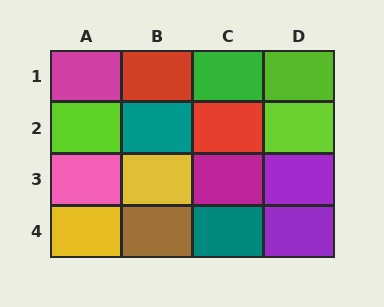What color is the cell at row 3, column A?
Pink.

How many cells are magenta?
2 cells are magenta.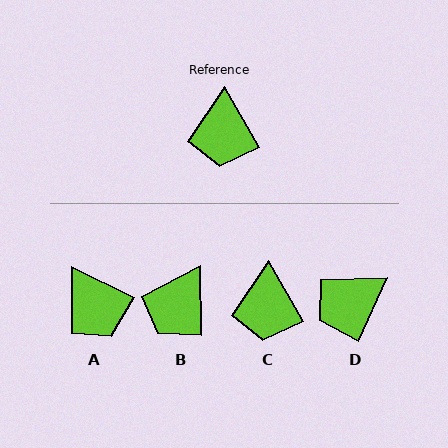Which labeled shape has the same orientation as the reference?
C.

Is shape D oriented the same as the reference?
No, it is off by about 54 degrees.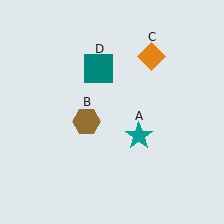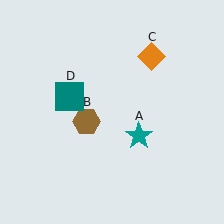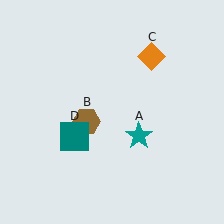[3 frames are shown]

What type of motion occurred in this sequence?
The teal square (object D) rotated counterclockwise around the center of the scene.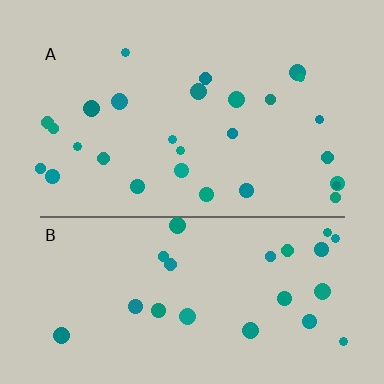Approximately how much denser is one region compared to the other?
Approximately 1.1× — region A over region B.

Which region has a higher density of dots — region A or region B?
A (the top).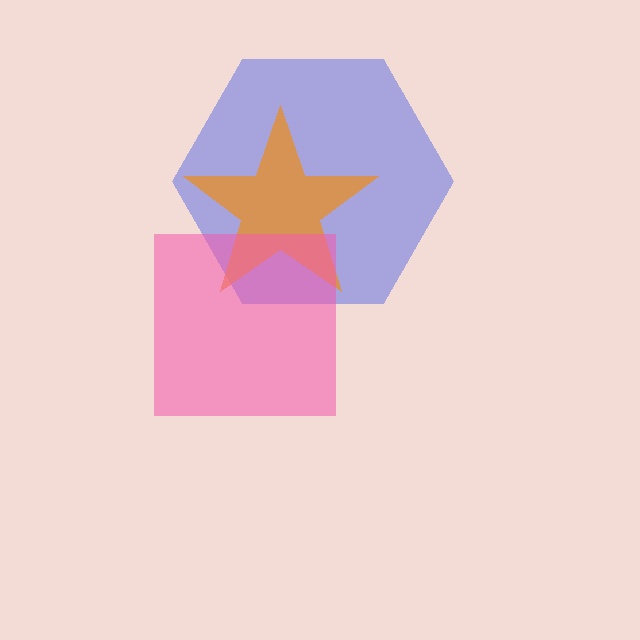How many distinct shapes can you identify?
There are 3 distinct shapes: a blue hexagon, an orange star, a pink square.